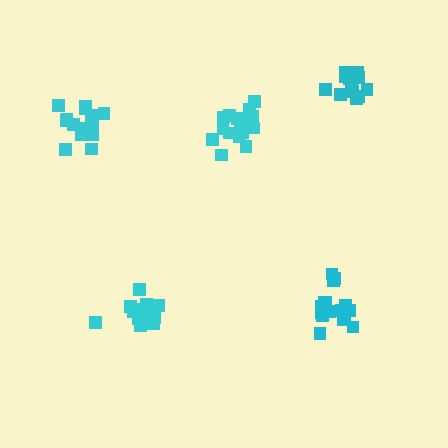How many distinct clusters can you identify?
There are 5 distinct clusters.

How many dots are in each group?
Group 1: 16 dots, Group 2: 14 dots, Group 3: 17 dots, Group 4: 14 dots, Group 5: 17 dots (78 total).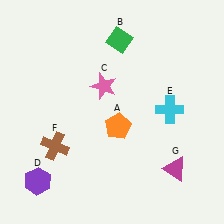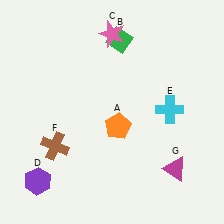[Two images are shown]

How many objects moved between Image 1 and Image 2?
1 object moved between the two images.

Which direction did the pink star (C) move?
The pink star (C) moved up.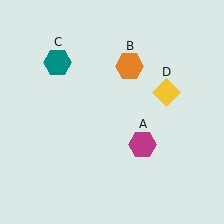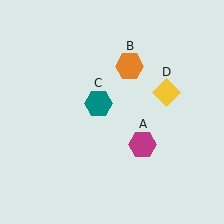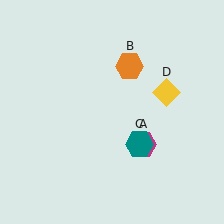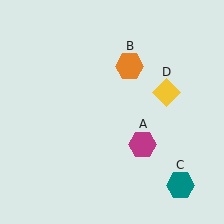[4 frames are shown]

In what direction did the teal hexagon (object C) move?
The teal hexagon (object C) moved down and to the right.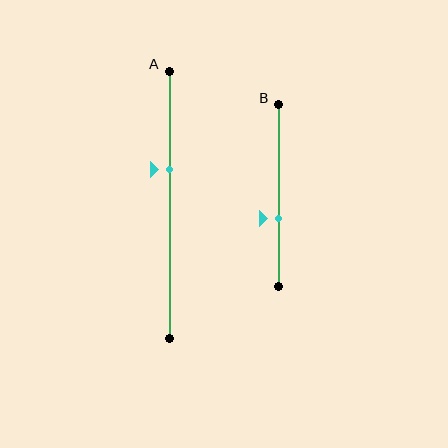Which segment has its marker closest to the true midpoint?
Segment B has its marker closest to the true midpoint.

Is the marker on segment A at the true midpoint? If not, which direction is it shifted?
No, the marker on segment A is shifted upward by about 13% of the segment length.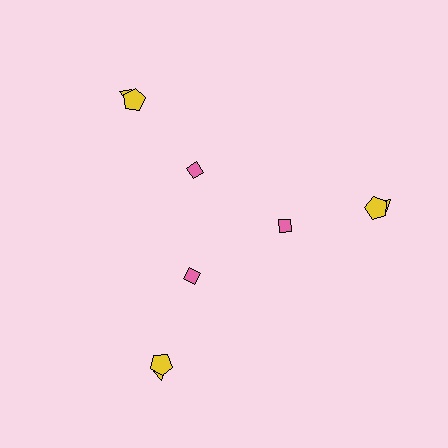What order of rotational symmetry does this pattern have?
This pattern has 3-fold rotational symmetry.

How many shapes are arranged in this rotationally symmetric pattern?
There are 9 shapes, arranged in 3 groups of 3.